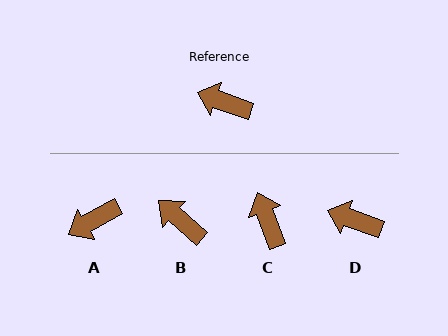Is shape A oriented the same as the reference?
No, it is off by about 50 degrees.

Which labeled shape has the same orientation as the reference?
D.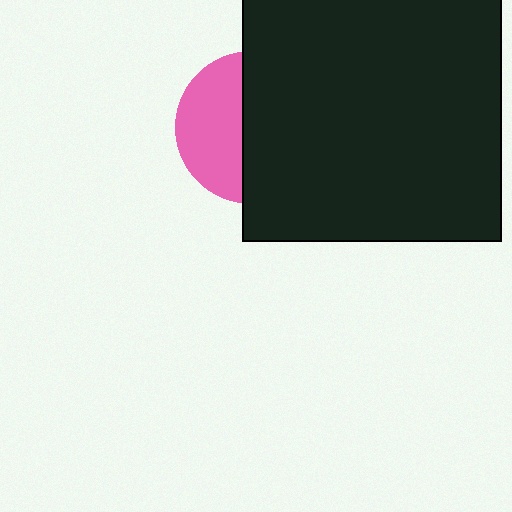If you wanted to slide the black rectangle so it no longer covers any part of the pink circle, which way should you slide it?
Slide it right — that is the most direct way to separate the two shapes.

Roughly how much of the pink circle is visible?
A small part of it is visible (roughly 41%).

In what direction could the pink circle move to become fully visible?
The pink circle could move left. That would shift it out from behind the black rectangle entirely.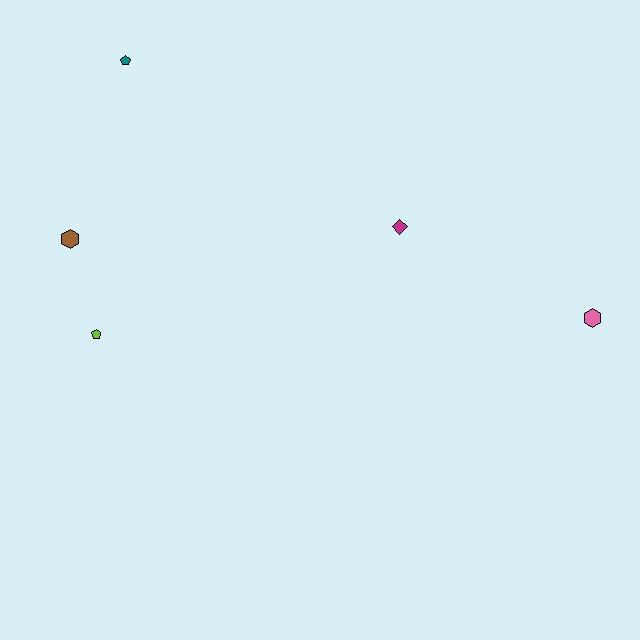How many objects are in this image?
There are 5 objects.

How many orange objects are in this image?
There are no orange objects.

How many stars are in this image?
There are no stars.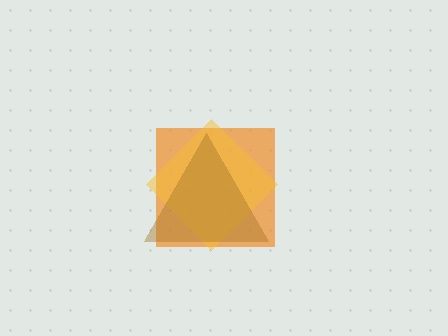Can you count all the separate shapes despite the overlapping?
Yes, there are 3 separate shapes.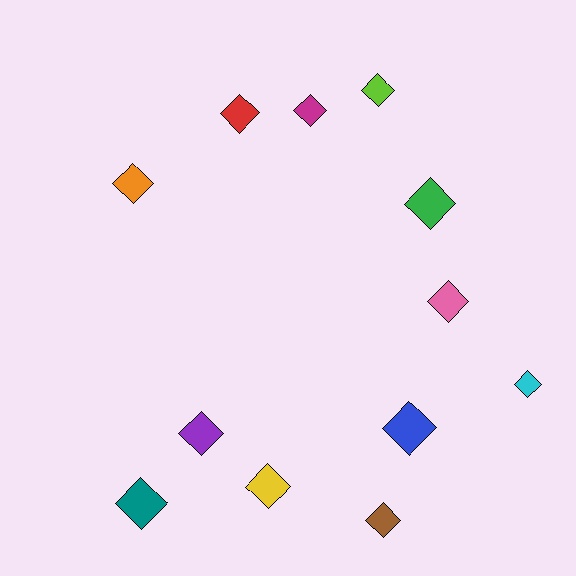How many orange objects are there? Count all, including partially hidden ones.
There is 1 orange object.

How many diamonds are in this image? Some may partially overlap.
There are 12 diamonds.